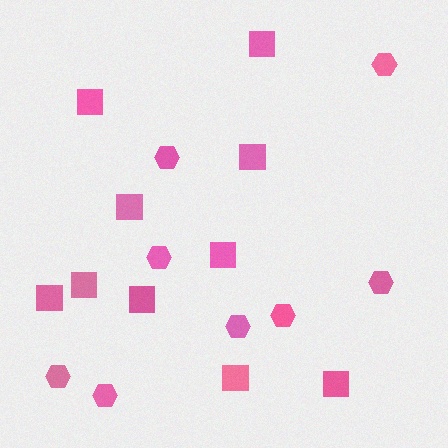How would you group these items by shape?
There are 2 groups: one group of squares (10) and one group of hexagons (8).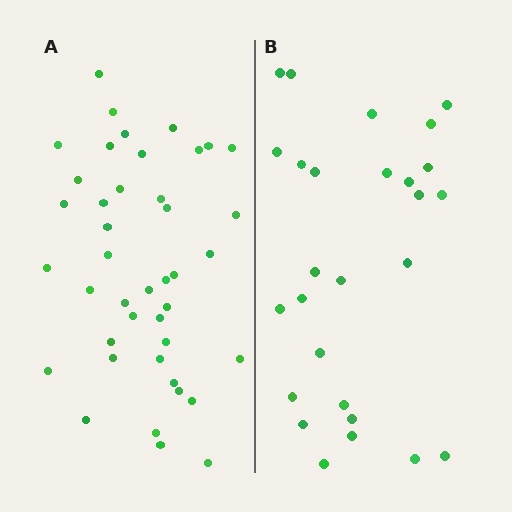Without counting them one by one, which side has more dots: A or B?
Region A (the left region) has more dots.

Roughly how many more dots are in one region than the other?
Region A has approximately 15 more dots than region B.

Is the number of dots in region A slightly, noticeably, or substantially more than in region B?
Region A has substantially more. The ratio is roughly 1.6 to 1.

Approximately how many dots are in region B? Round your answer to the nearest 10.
About 30 dots. (The exact count is 27, which rounds to 30.)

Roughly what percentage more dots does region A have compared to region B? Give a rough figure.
About 55% more.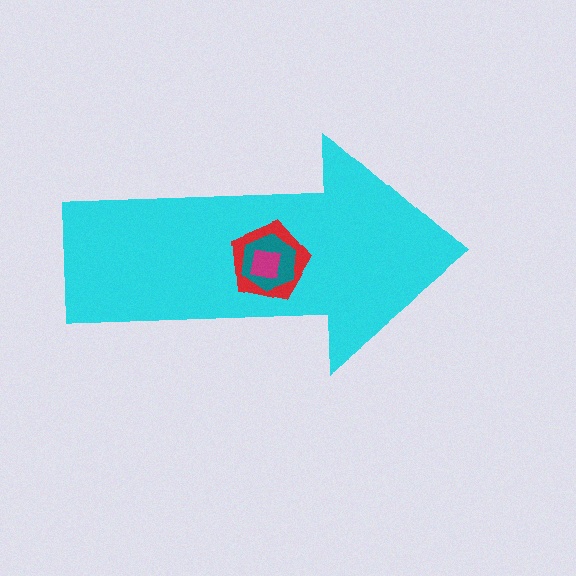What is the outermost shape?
The cyan arrow.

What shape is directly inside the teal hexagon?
The magenta square.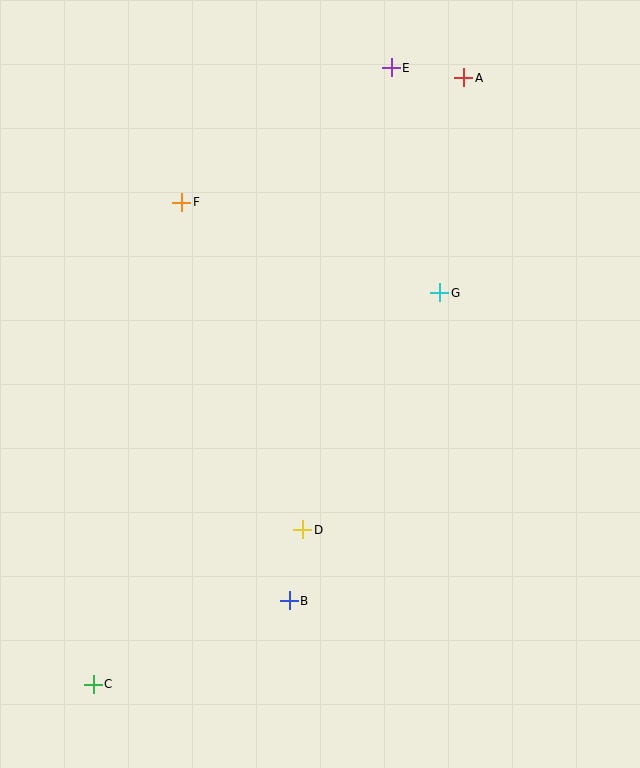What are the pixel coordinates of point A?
Point A is at (464, 78).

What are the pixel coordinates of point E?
Point E is at (391, 68).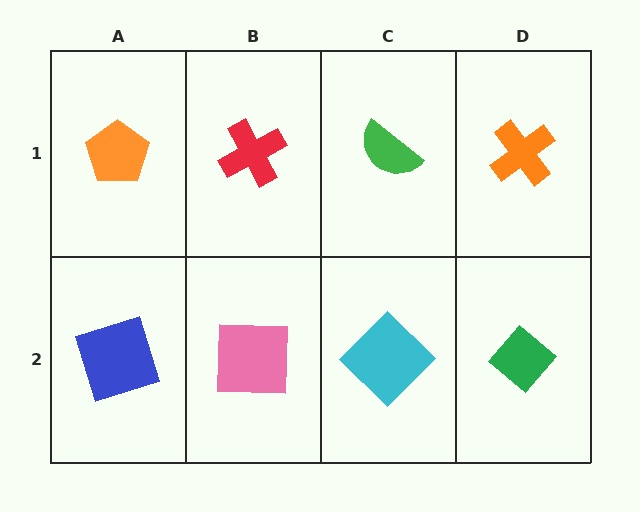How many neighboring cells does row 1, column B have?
3.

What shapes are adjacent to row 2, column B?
A red cross (row 1, column B), a blue square (row 2, column A), a cyan diamond (row 2, column C).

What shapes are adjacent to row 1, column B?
A pink square (row 2, column B), an orange pentagon (row 1, column A), a green semicircle (row 1, column C).